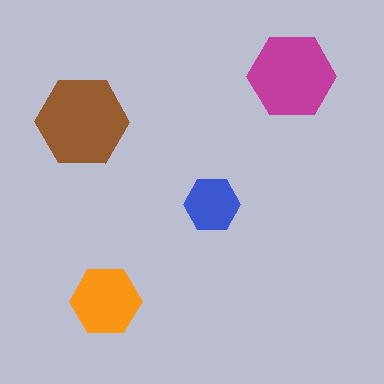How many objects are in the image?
There are 4 objects in the image.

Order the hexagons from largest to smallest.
the brown one, the magenta one, the orange one, the blue one.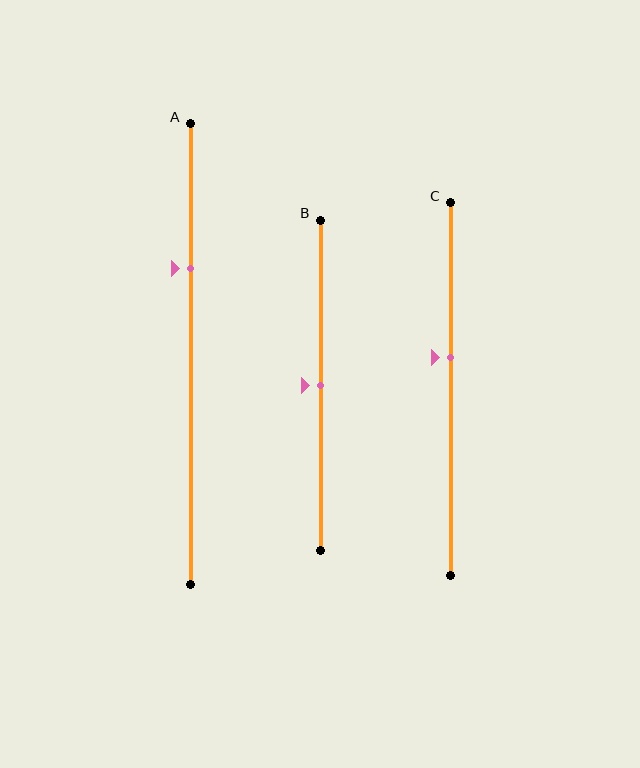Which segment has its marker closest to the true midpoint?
Segment B has its marker closest to the true midpoint.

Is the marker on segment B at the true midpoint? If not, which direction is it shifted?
Yes, the marker on segment B is at the true midpoint.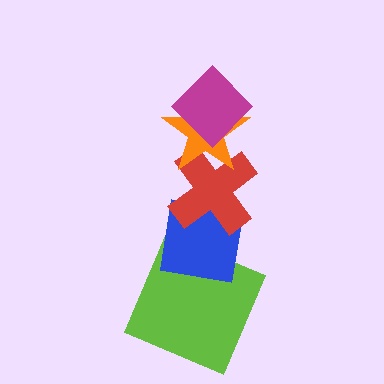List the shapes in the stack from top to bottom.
From top to bottom: the magenta diamond, the orange star, the red cross, the blue square, the lime square.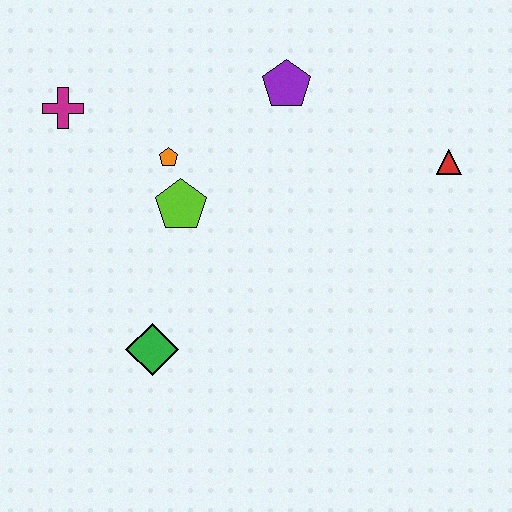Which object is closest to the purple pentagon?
The orange pentagon is closest to the purple pentagon.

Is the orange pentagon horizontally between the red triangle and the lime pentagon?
No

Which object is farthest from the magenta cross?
The red triangle is farthest from the magenta cross.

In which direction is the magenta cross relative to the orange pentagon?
The magenta cross is to the left of the orange pentagon.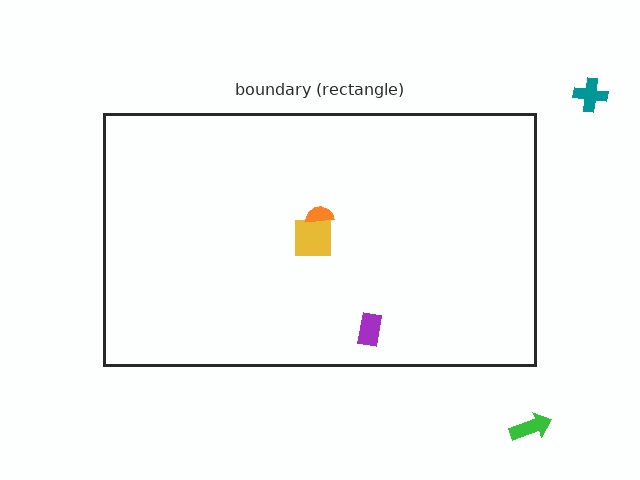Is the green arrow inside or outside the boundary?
Outside.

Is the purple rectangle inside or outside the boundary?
Inside.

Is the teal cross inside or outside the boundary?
Outside.